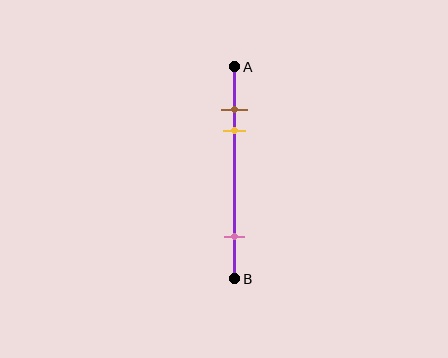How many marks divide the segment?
There are 3 marks dividing the segment.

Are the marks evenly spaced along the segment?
No, the marks are not evenly spaced.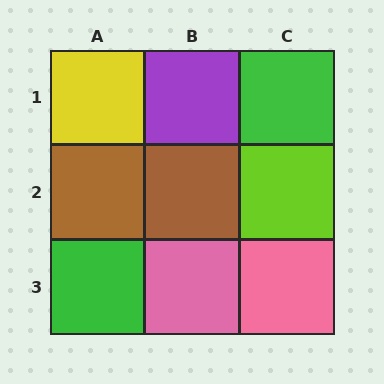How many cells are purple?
1 cell is purple.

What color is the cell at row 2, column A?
Brown.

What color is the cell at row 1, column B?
Purple.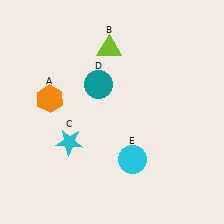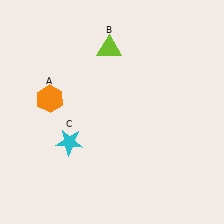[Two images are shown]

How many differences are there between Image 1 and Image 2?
There are 2 differences between the two images.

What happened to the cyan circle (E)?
The cyan circle (E) was removed in Image 2. It was in the bottom-right area of Image 1.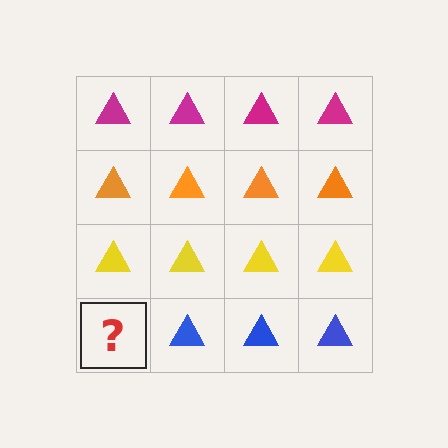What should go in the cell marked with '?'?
The missing cell should contain a blue triangle.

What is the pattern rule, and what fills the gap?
The rule is that each row has a consistent color. The gap should be filled with a blue triangle.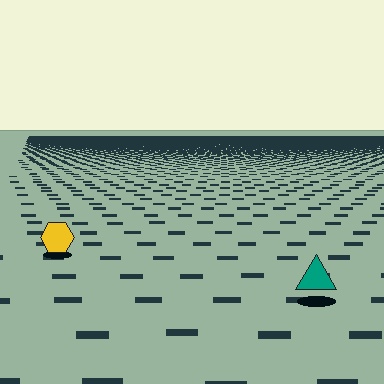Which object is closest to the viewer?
The teal triangle is closest. The texture marks near it are larger and more spread out.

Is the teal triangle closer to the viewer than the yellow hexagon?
Yes. The teal triangle is closer — you can tell from the texture gradient: the ground texture is coarser near it.